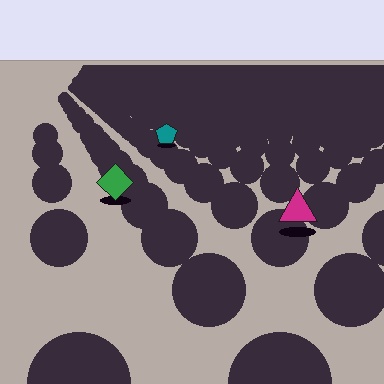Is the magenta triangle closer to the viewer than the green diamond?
Yes. The magenta triangle is closer — you can tell from the texture gradient: the ground texture is coarser near it.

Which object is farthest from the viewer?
The teal pentagon is farthest from the viewer. It appears smaller and the ground texture around it is denser.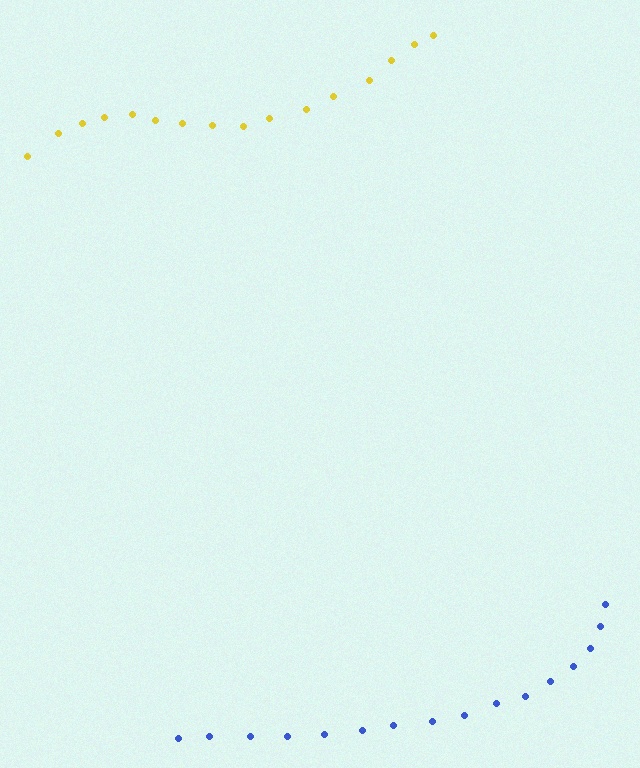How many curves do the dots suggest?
There are 2 distinct paths.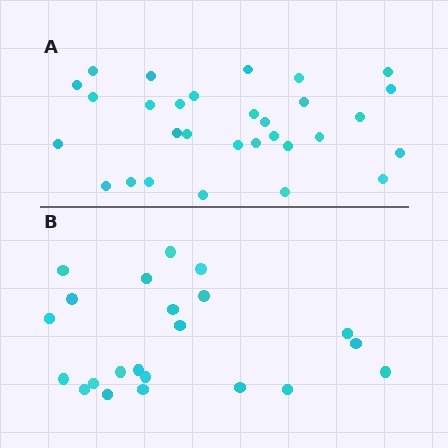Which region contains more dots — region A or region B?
Region A (the top region) has more dots.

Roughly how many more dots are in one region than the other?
Region A has roughly 8 or so more dots than region B.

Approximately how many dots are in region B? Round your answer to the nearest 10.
About 20 dots. (The exact count is 22, which rounds to 20.)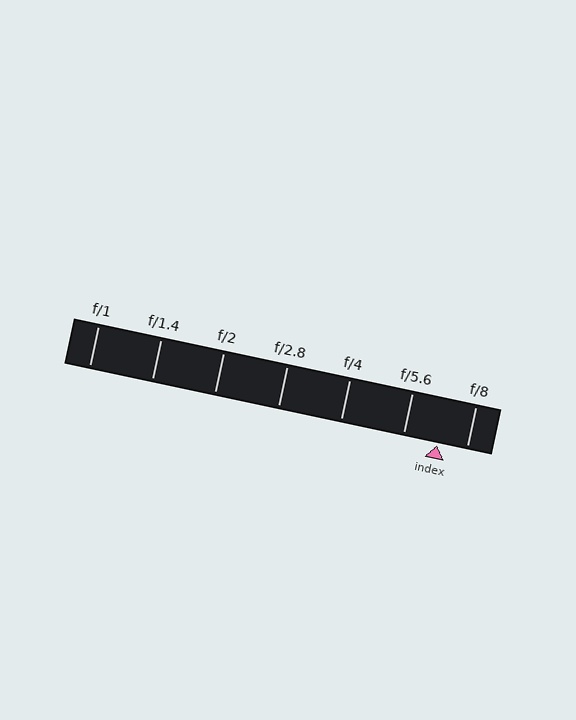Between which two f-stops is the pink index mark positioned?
The index mark is between f/5.6 and f/8.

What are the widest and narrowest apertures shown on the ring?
The widest aperture shown is f/1 and the narrowest is f/8.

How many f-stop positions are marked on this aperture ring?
There are 7 f-stop positions marked.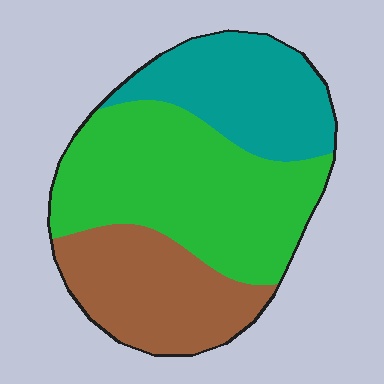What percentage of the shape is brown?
Brown takes up about one quarter (1/4) of the shape.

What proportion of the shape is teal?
Teal covers roughly 25% of the shape.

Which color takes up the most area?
Green, at roughly 45%.